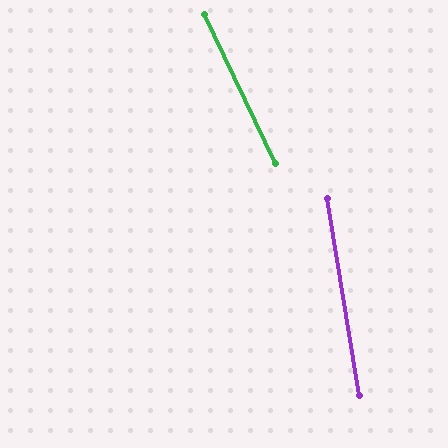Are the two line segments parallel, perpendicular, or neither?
Neither parallel nor perpendicular — they differ by about 17°.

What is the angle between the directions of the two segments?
Approximately 17 degrees.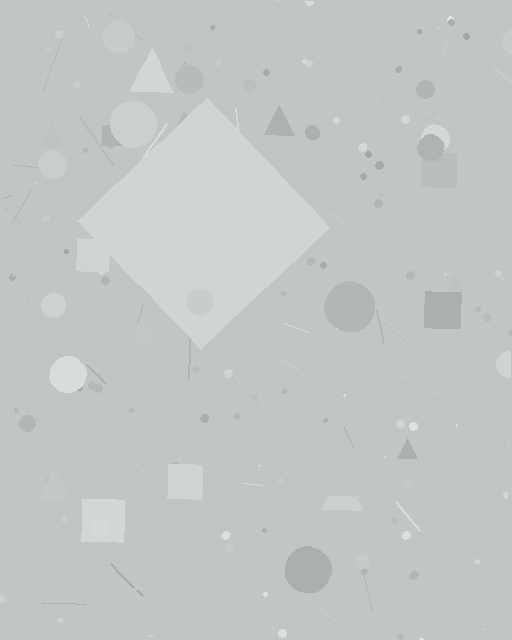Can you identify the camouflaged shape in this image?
The camouflaged shape is a diamond.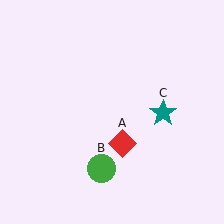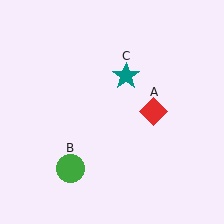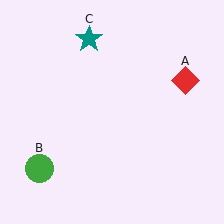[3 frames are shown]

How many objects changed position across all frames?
3 objects changed position: red diamond (object A), green circle (object B), teal star (object C).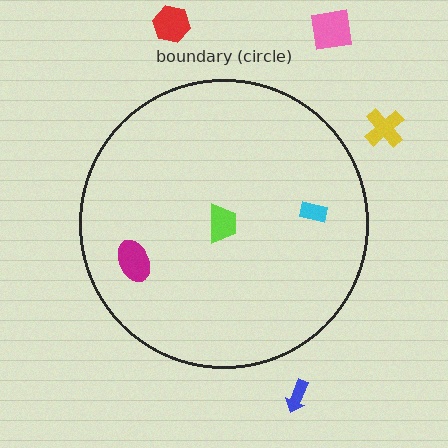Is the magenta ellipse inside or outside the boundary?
Inside.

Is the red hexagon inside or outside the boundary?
Outside.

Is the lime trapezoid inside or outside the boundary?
Inside.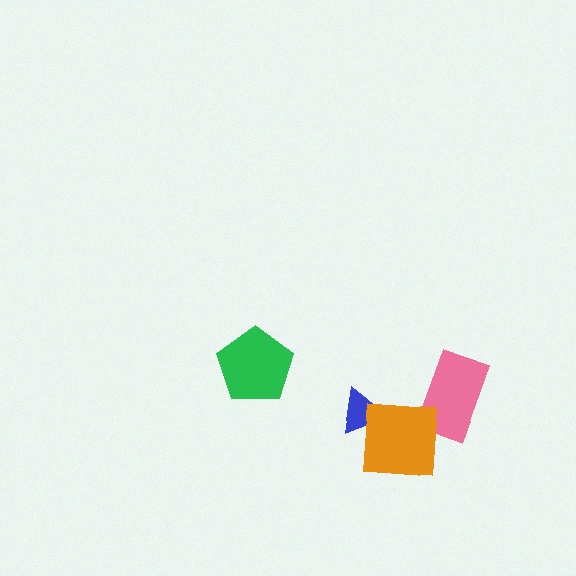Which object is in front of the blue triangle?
The orange square is in front of the blue triangle.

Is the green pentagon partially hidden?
No, no other shape covers it.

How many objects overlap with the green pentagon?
0 objects overlap with the green pentagon.